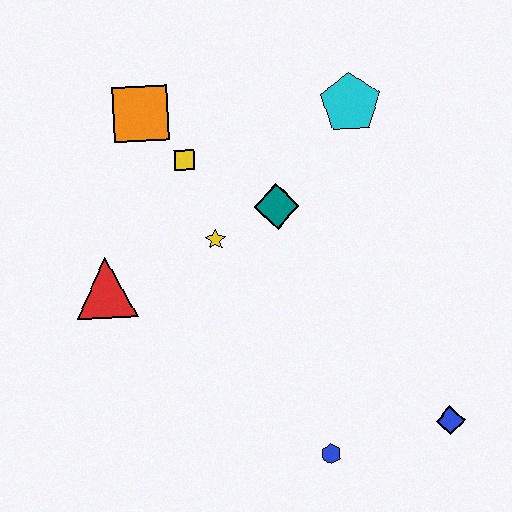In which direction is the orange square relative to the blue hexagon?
The orange square is above the blue hexagon.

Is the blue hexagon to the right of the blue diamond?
No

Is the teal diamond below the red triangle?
No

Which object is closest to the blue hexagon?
The blue diamond is closest to the blue hexagon.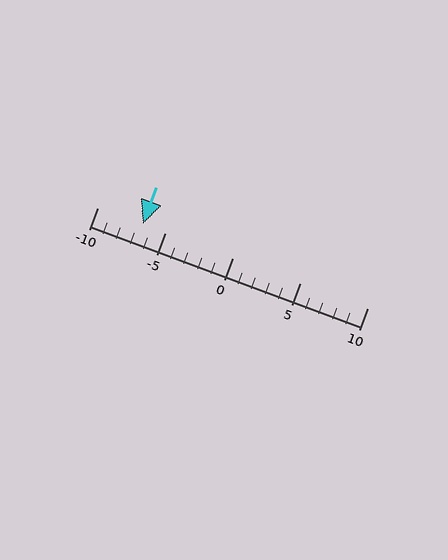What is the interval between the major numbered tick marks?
The major tick marks are spaced 5 units apart.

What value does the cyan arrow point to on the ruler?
The cyan arrow points to approximately -7.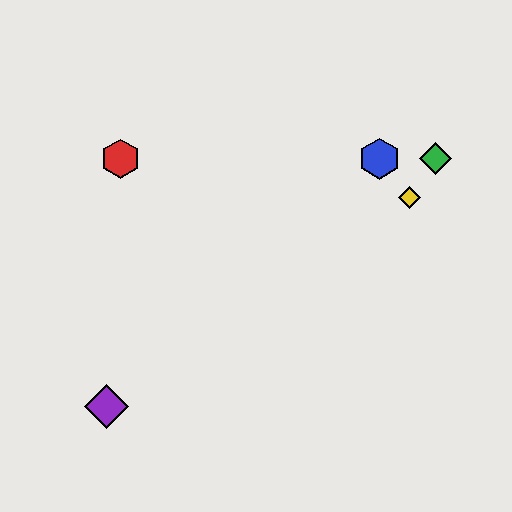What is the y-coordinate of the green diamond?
The green diamond is at y≈159.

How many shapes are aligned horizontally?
3 shapes (the red hexagon, the blue hexagon, the green diamond) are aligned horizontally.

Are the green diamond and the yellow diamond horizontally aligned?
No, the green diamond is at y≈159 and the yellow diamond is at y≈197.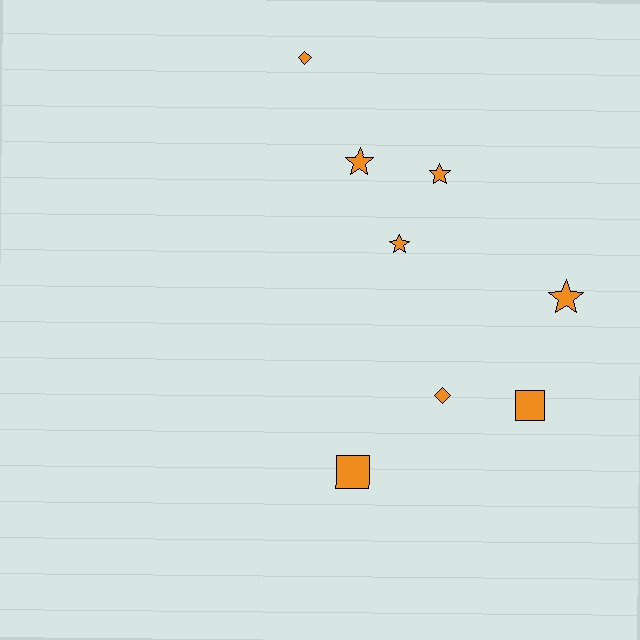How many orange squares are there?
There are 2 orange squares.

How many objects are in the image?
There are 8 objects.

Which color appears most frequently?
Orange, with 8 objects.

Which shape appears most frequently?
Star, with 4 objects.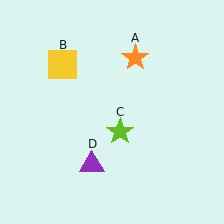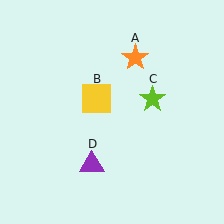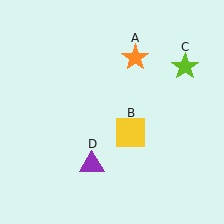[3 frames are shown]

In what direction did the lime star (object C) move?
The lime star (object C) moved up and to the right.